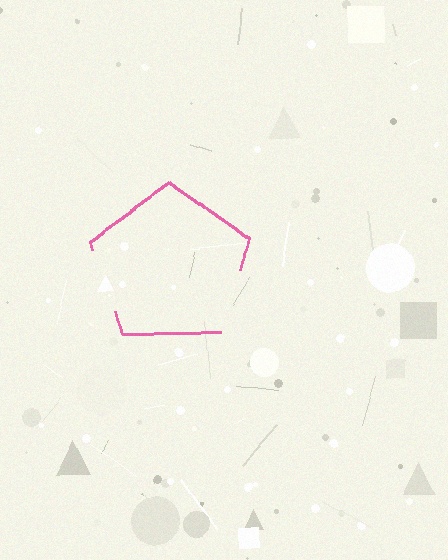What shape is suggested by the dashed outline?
The dashed outline suggests a pentagon.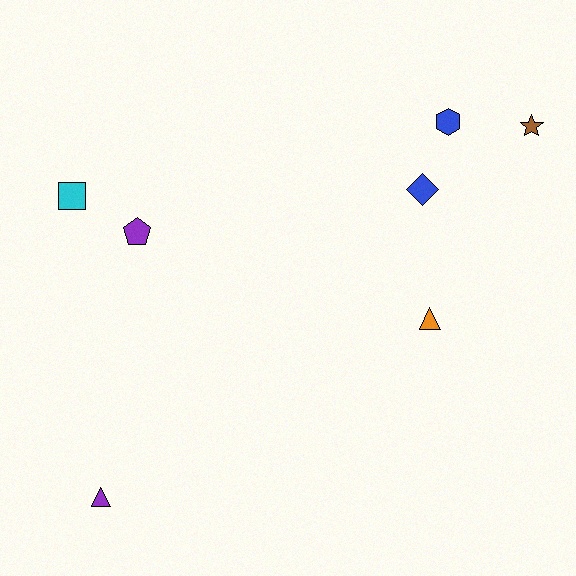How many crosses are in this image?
There are no crosses.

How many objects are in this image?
There are 7 objects.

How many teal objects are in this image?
There are no teal objects.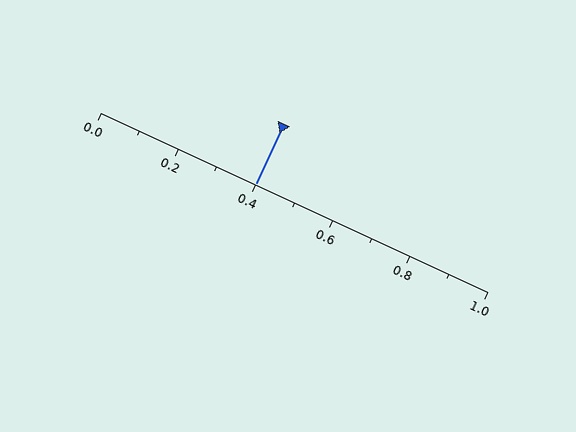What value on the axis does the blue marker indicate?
The marker indicates approximately 0.4.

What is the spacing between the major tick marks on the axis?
The major ticks are spaced 0.2 apart.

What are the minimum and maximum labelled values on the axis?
The axis runs from 0.0 to 1.0.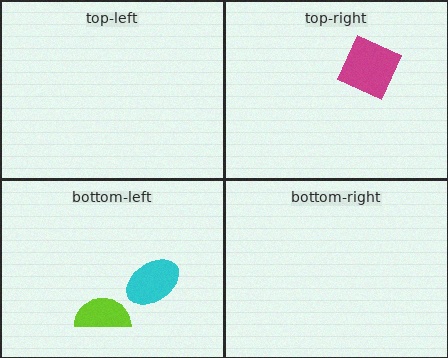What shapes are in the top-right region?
The magenta square.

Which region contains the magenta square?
The top-right region.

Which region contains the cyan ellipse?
The bottom-left region.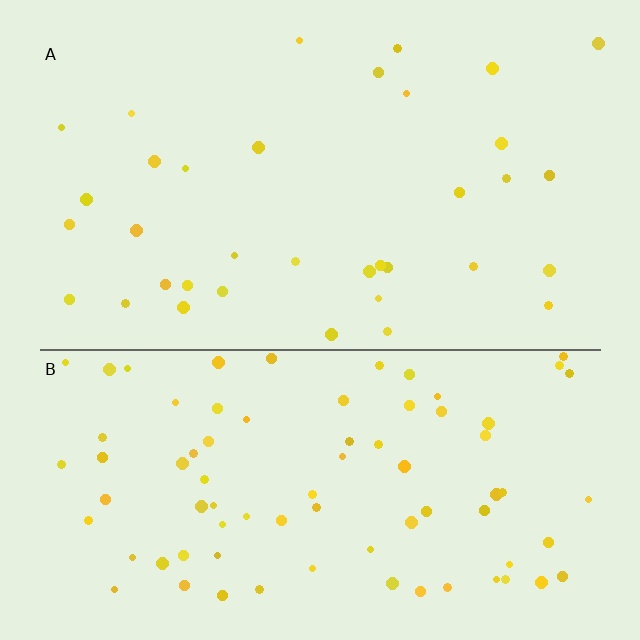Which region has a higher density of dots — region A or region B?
B (the bottom).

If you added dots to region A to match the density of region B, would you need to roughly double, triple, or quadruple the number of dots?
Approximately double.